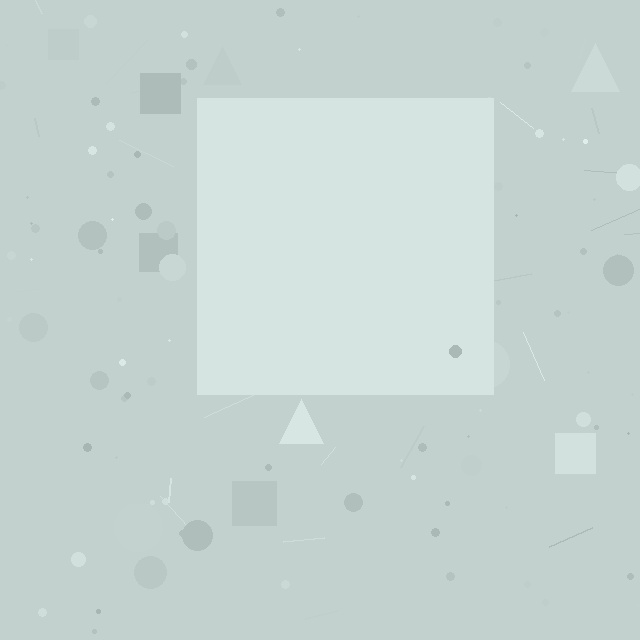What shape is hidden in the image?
A square is hidden in the image.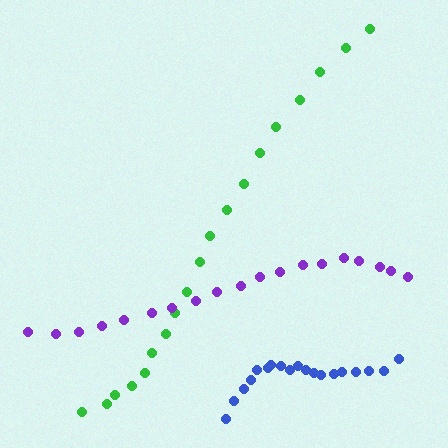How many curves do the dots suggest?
There are 3 distinct paths.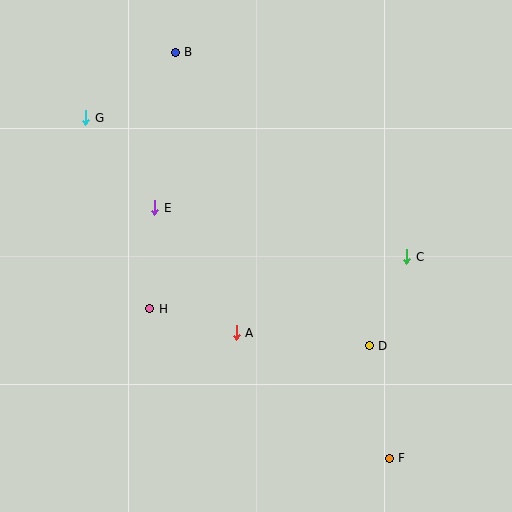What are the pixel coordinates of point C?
Point C is at (407, 257).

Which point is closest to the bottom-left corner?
Point H is closest to the bottom-left corner.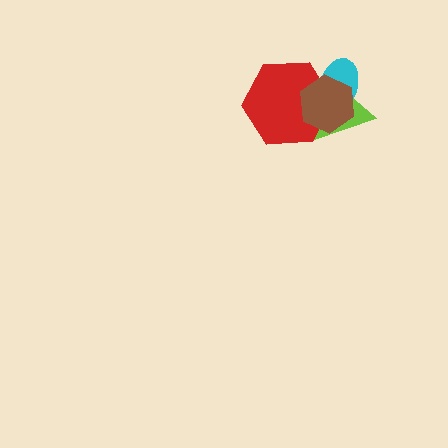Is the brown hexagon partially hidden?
No, no other shape covers it.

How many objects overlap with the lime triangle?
3 objects overlap with the lime triangle.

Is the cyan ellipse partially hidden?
Yes, it is partially covered by another shape.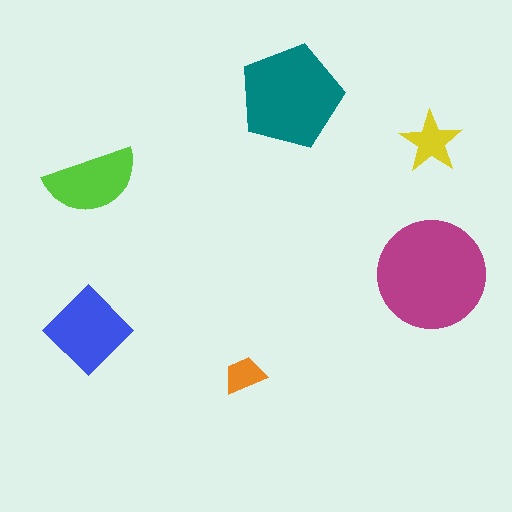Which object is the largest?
The magenta circle.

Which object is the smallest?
The orange trapezoid.